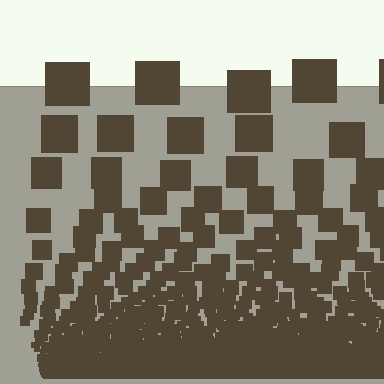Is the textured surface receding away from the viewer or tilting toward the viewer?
The surface appears to tilt toward the viewer. Texture elements get larger and sparser toward the top.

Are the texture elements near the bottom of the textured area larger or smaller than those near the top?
Smaller. The gradient is inverted — elements near the bottom are smaller and denser.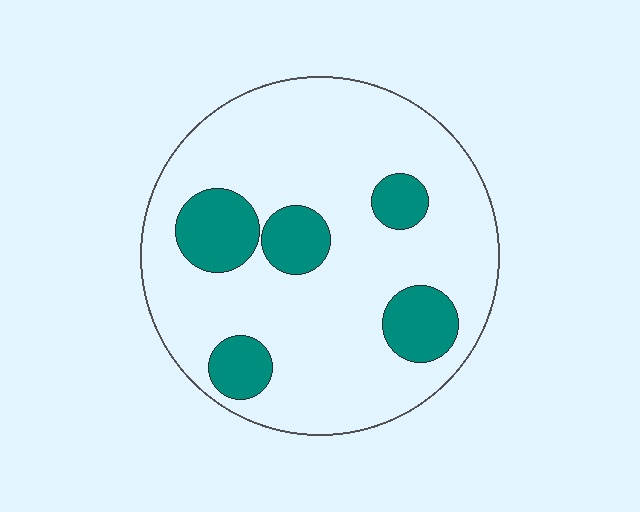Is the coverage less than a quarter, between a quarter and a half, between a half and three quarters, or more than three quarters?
Less than a quarter.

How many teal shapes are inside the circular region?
5.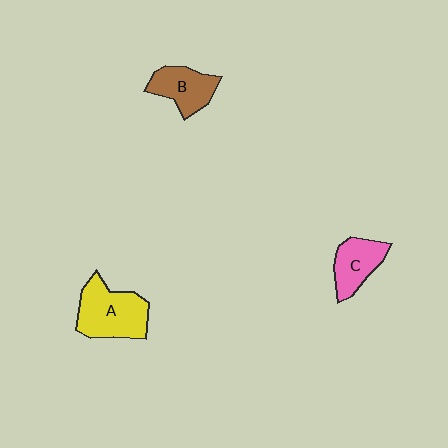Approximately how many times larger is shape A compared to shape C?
Approximately 1.5 times.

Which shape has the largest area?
Shape A (yellow).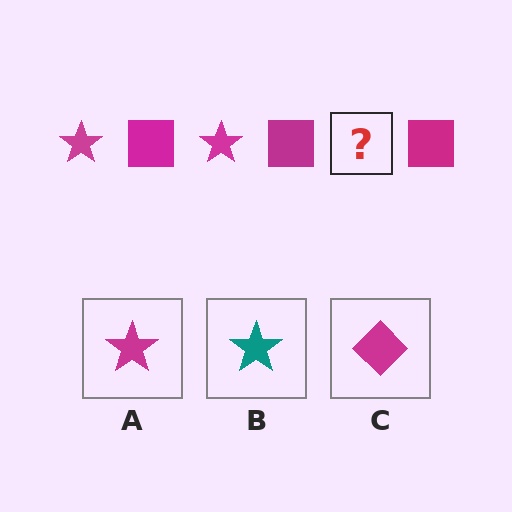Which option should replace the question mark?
Option A.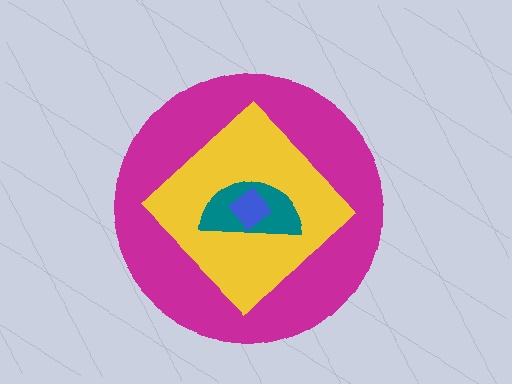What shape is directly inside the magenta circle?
The yellow diamond.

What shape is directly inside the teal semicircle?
The blue diamond.